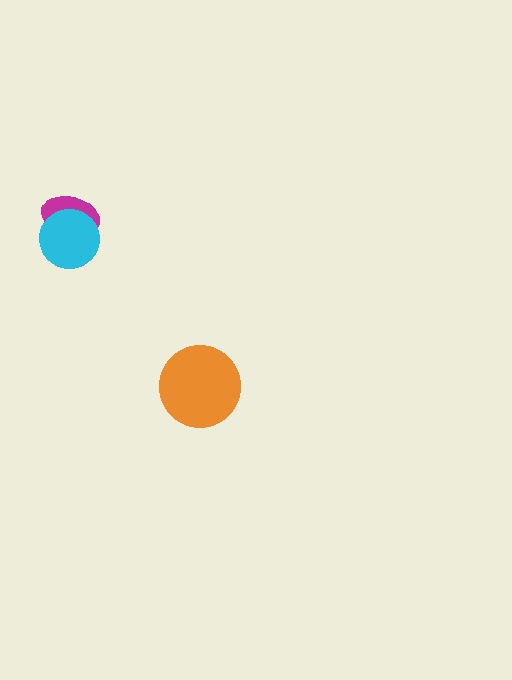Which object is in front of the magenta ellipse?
The cyan circle is in front of the magenta ellipse.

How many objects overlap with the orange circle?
0 objects overlap with the orange circle.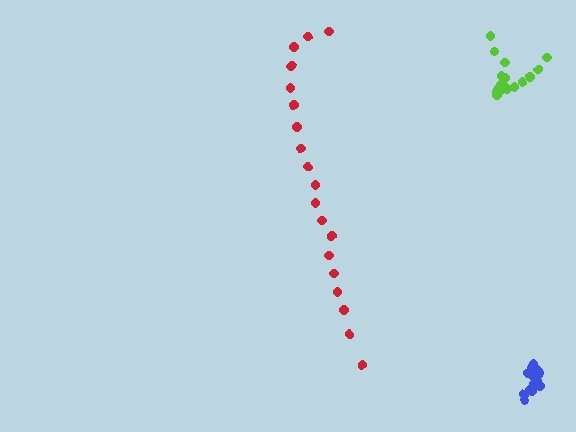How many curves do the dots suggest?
There are 3 distinct paths.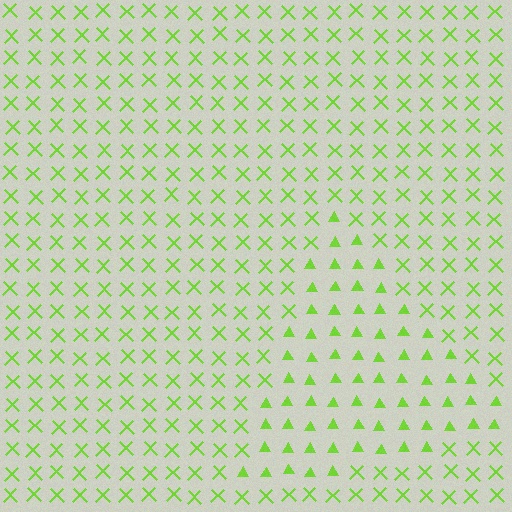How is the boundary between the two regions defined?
The boundary is defined by a change in element shape: triangles inside vs. X marks outside. All elements share the same color and spacing.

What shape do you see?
I see a triangle.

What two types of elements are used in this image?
The image uses triangles inside the triangle region and X marks outside it.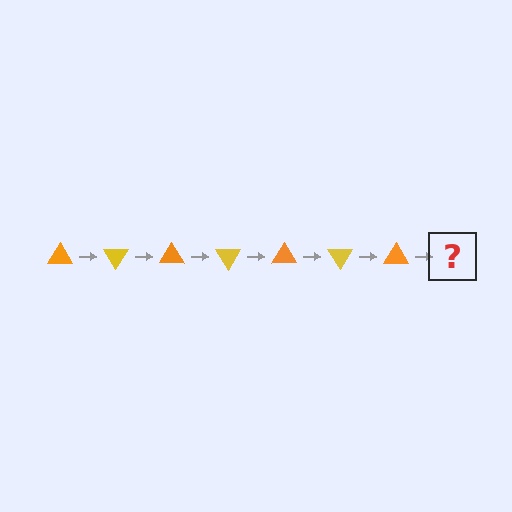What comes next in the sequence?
The next element should be a yellow triangle, rotated 420 degrees from the start.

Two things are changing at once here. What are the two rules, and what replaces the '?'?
The two rules are that it rotates 60 degrees each step and the color cycles through orange and yellow. The '?' should be a yellow triangle, rotated 420 degrees from the start.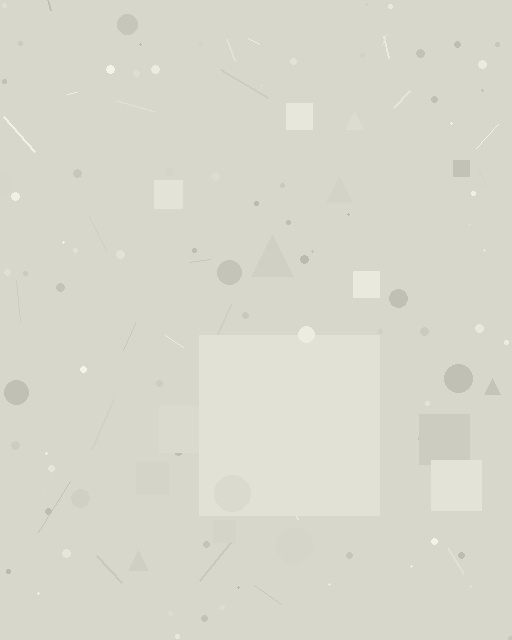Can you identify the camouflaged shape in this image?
The camouflaged shape is a square.